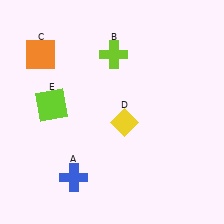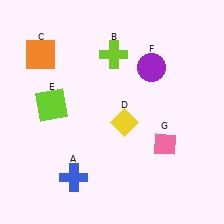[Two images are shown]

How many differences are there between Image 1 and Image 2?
There are 2 differences between the two images.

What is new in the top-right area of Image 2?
A purple circle (F) was added in the top-right area of Image 2.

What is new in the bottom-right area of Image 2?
A pink diamond (G) was added in the bottom-right area of Image 2.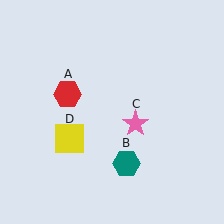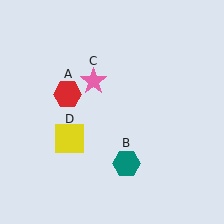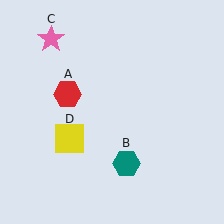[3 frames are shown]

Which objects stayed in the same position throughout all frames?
Red hexagon (object A) and teal hexagon (object B) and yellow square (object D) remained stationary.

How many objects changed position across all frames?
1 object changed position: pink star (object C).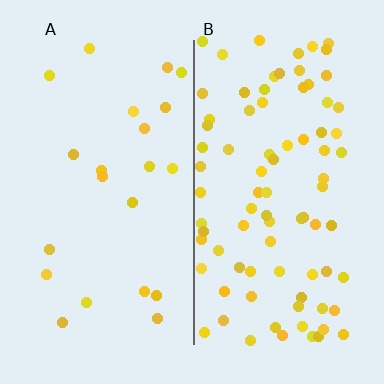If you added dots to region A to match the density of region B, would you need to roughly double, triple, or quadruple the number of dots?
Approximately quadruple.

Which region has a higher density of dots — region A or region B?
B (the right).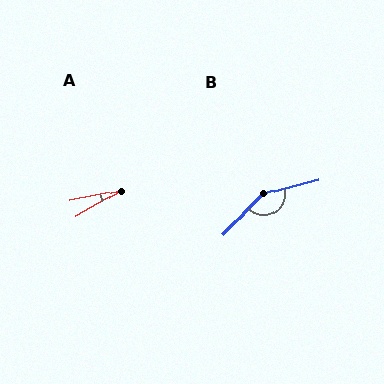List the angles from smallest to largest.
A (18°), B (148°).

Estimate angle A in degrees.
Approximately 18 degrees.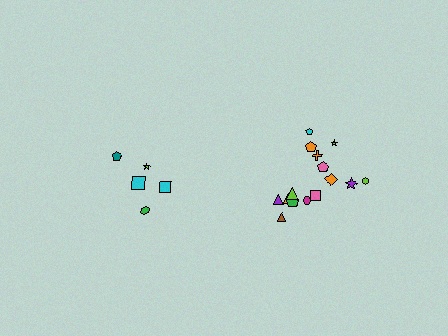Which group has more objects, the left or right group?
The right group.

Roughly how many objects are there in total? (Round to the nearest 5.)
Roughly 20 objects in total.